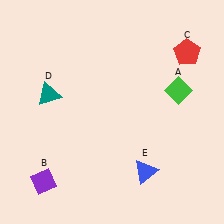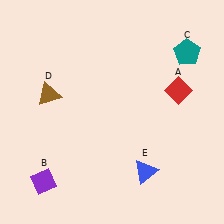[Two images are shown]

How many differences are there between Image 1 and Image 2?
There are 3 differences between the two images.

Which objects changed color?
A changed from green to red. C changed from red to teal. D changed from teal to brown.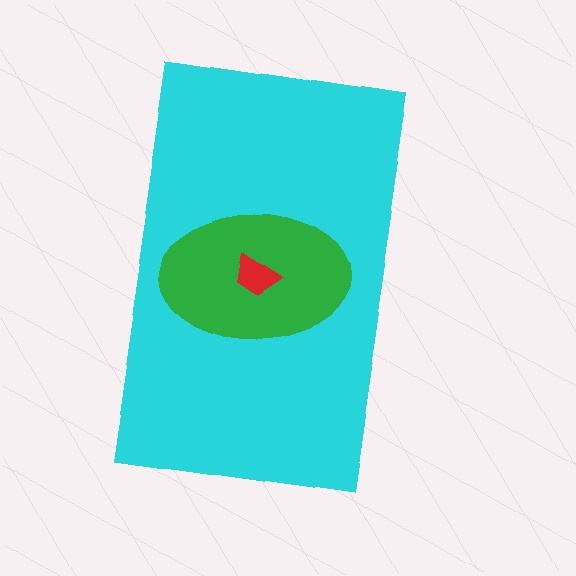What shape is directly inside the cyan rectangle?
The green ellipse.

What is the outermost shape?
The cyan rectangle.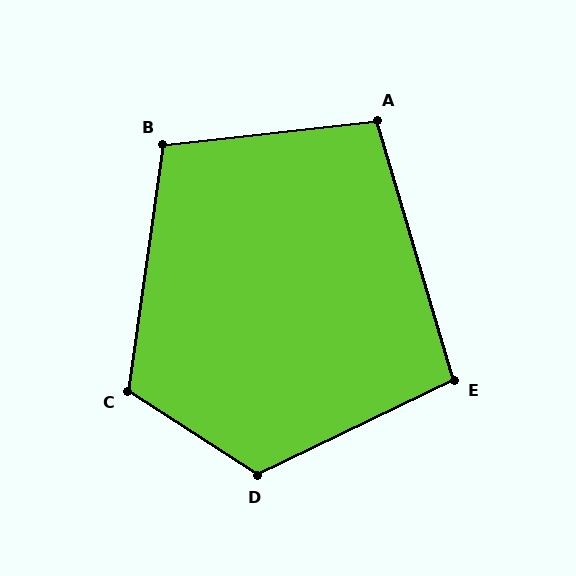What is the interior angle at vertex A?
Approximately 100 degrees (obtuse).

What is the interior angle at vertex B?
Approximately 105 degrees (obtuse).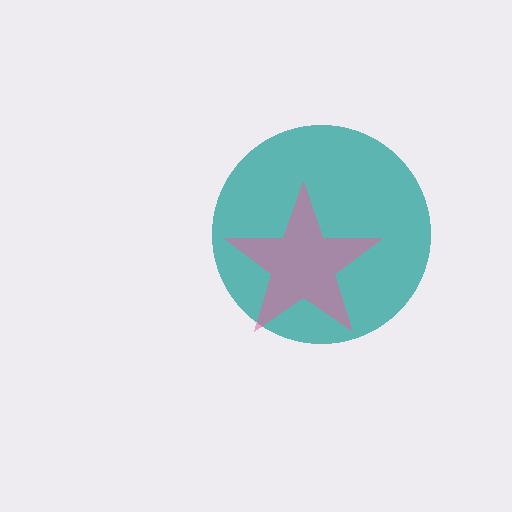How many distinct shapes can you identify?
There are 2 distinct shapes: a teal circle, a pink star.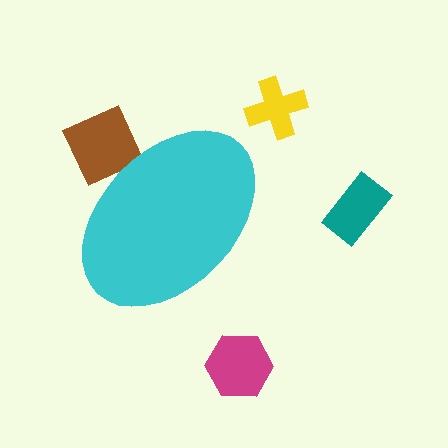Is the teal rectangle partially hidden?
No, the teal rectangle is fully visible.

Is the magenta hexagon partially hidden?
No, the magenta hexagon is fully visible.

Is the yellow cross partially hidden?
No, the yellow cross is fully visible.